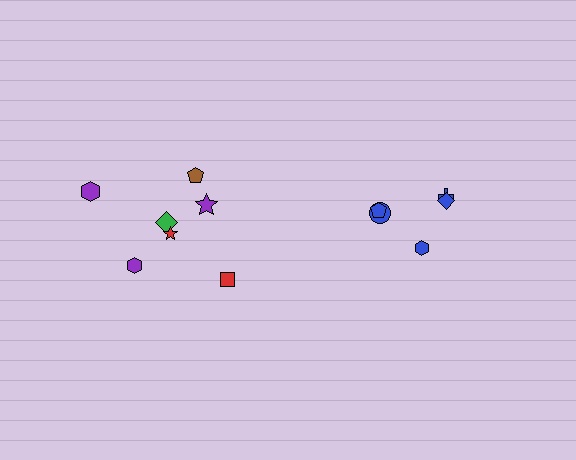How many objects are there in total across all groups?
There are 12 objects.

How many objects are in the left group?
There are 7 objects.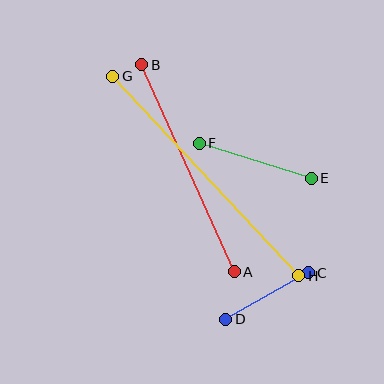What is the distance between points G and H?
The distance is approximately 273 pixels.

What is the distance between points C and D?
The distance is approximately 95 pixels.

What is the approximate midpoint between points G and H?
The midpoint is at approximately (206, 176) pixels.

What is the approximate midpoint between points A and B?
The midpoint is at approximately (188, 168) pixels.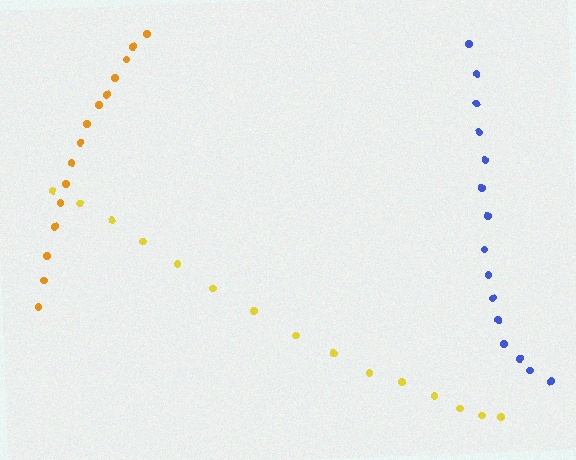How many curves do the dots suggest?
There are 3 distinct paths.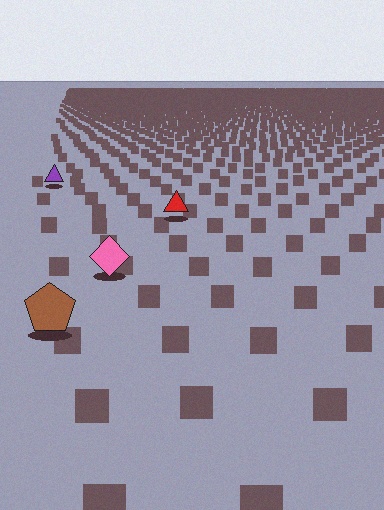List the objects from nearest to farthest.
From nearest to farthest: the brown pentagon, the pink diamond, the red triangle, the purple triangle.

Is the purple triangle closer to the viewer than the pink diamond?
No. The pink diamond is closer — you can tell from the texture gradient: the ground texture is coarser near it.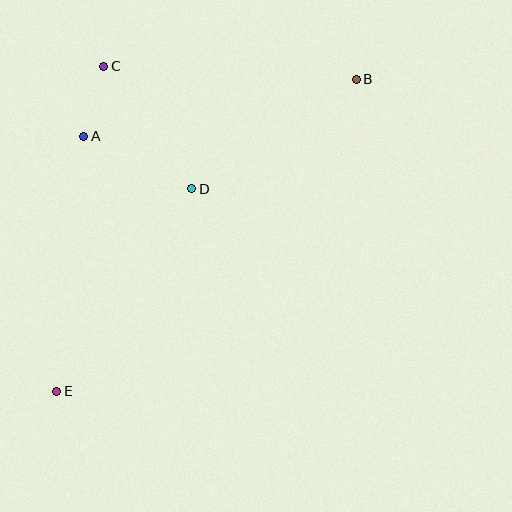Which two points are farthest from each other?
Points B and E are farthest from each other.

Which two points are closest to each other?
Points A and C are closest to each other.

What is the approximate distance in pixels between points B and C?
The distance between B and C is approximately 253 pixels.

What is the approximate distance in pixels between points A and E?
The distance between A and E is approximately 257 pixels.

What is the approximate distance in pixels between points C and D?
The distance between C and D is approximately 151 pixels.